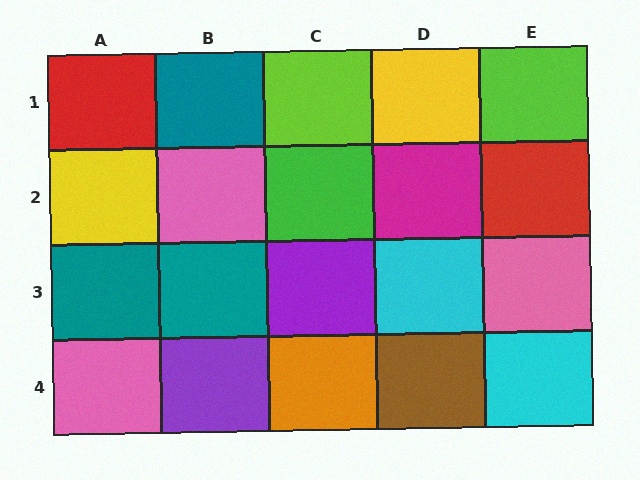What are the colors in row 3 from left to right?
Teal, teal, purple, cyan, pink.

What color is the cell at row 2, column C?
Green.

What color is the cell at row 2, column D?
Magenta.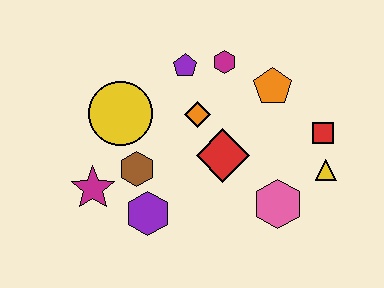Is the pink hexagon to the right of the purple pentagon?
Yes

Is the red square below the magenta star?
No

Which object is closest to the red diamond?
The orange diamond is closest to the red diamond.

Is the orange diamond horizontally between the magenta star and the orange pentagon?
Yes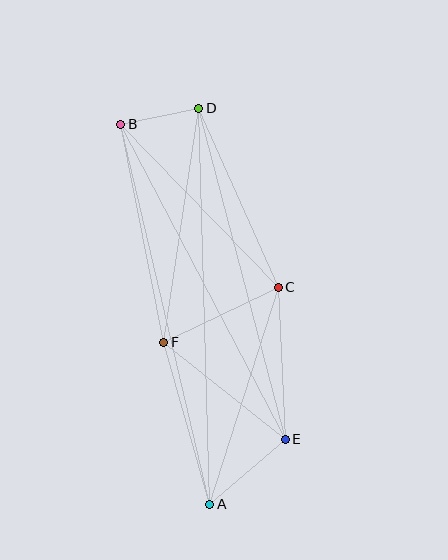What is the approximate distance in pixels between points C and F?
The distance between C and F is approximately 127 pixels.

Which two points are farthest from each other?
Points A and D are farthest from each other.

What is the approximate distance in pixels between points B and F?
The distance between B and F is approximately 222 pixels.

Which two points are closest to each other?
Points B and D are closest to each other.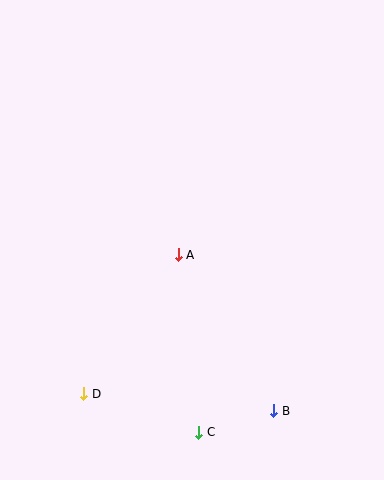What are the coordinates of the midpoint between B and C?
The midpoint between B and C is at (236, 422).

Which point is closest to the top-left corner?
Point A is closest to the top-left corner.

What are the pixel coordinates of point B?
Point B is at (274, 411).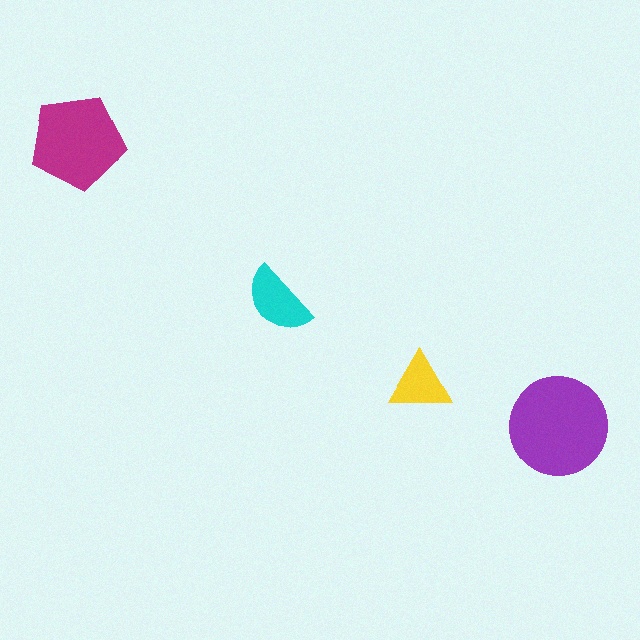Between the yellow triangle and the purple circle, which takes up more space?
The purple circle.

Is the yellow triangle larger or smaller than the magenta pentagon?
Smaller.